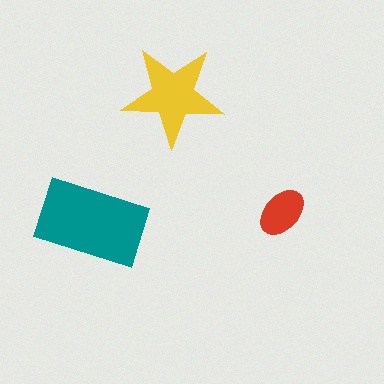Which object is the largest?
The teal rectangle.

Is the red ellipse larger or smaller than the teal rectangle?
Smaller.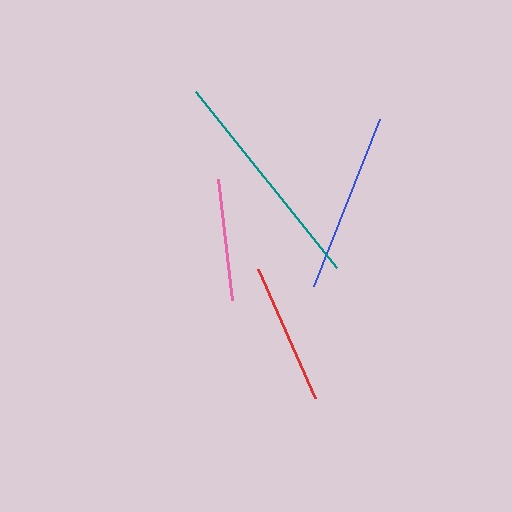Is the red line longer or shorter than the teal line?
The teal line is longer than the red line.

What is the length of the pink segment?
The pink segment is approximately 122 pixels long.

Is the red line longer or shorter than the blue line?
The blue line is longer than the red line.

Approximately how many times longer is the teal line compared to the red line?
The teal line is approximately 1.6 times the length of the red line.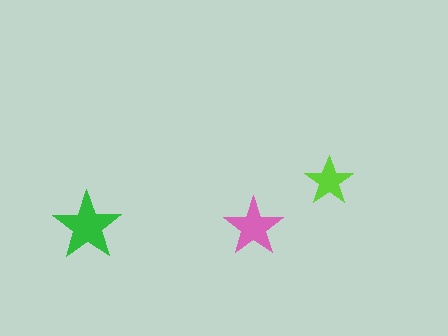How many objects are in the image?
There are 3 objects in the image.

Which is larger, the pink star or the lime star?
The pink one.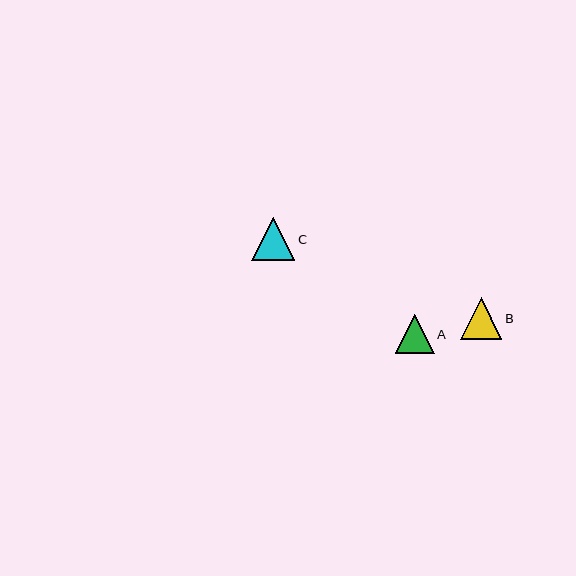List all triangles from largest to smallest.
From largest to smallest: C, B, A.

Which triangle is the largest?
Triangle C is the largest with a size of approximately 43 pixels.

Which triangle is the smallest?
Triangle A is the smallest with a size of approximately 39 pixels.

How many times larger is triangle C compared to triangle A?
Triangle C is approximately 1.1 times the size of triangle A.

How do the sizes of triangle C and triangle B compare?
Triangle C and triangle B are approximately the same size.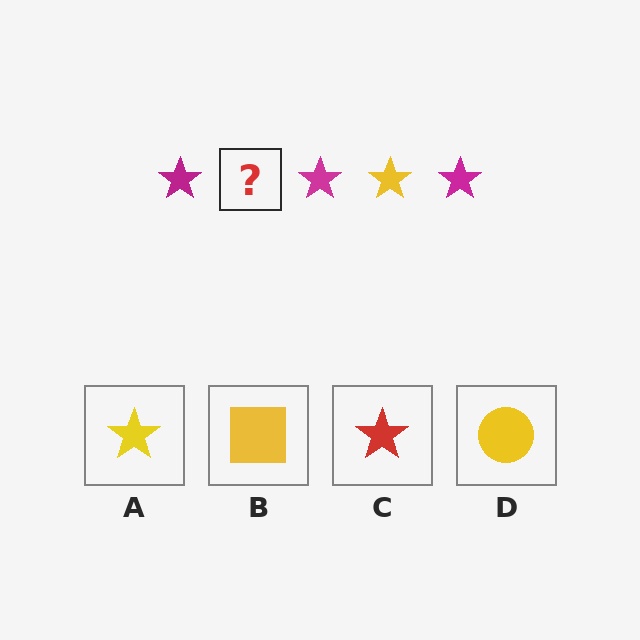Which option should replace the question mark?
Option A.